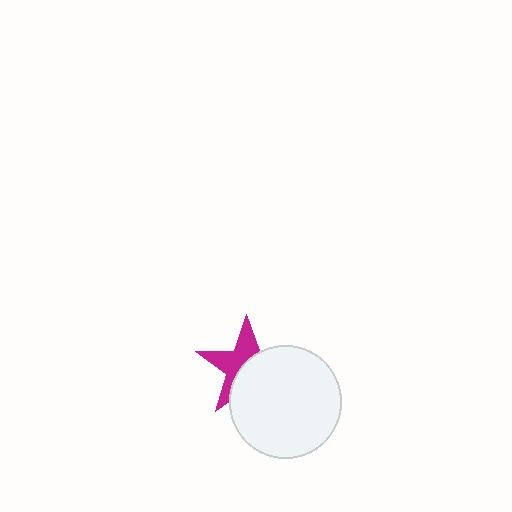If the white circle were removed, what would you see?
You would see the complete magenta star.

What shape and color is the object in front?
The object in front is a white circle.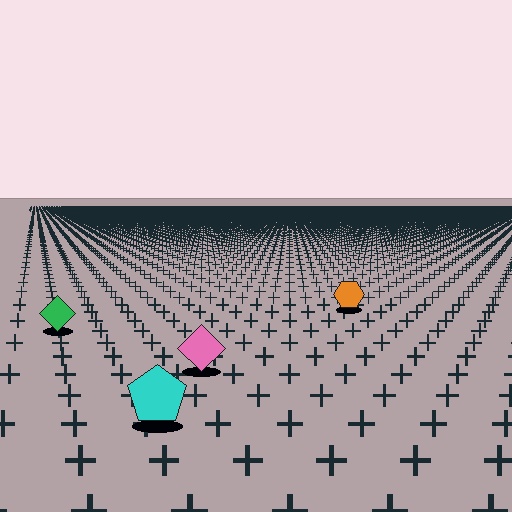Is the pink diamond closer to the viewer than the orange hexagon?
Yes. The pink diamond is closer — you can tell from the texture gradient: the ground texture is coarser near it.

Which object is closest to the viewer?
The cyan pentagon is closest. The texture marks near it are larger and more spread out.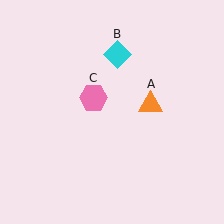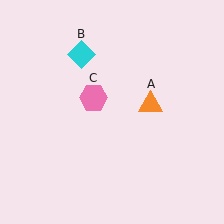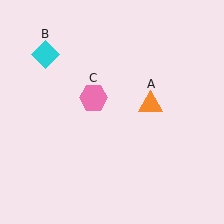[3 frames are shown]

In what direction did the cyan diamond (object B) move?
The cyan diamond (object B) moved left.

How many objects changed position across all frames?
1 object changed position: cyan diamond (object B).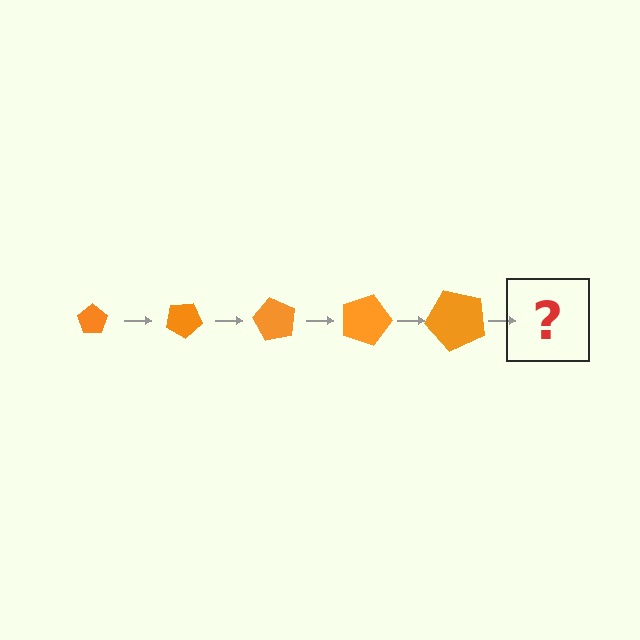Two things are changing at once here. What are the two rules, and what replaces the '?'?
The two rules are that the pentagon grows larger each step and it rotates 30 degrees each step. The '?' should be a pentagon, larger than the previous one and rotated 150 degrees from the start.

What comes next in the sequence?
The next element should be a pentagon, larger than the previous one and rotated 150 degrees from the start.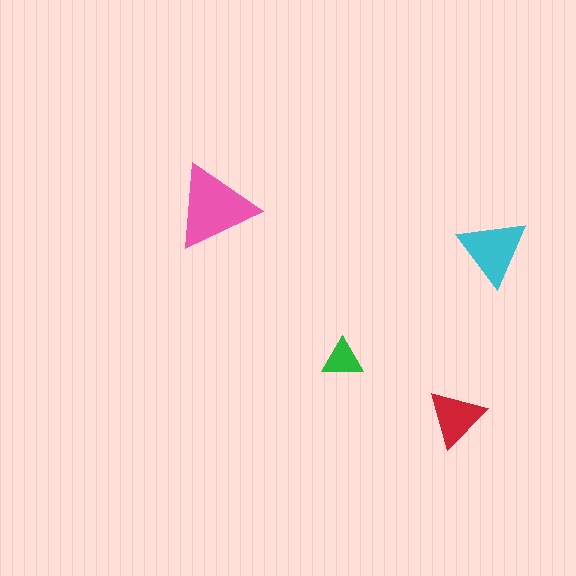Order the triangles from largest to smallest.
the pink one, the cyan one, the red one, the green one.